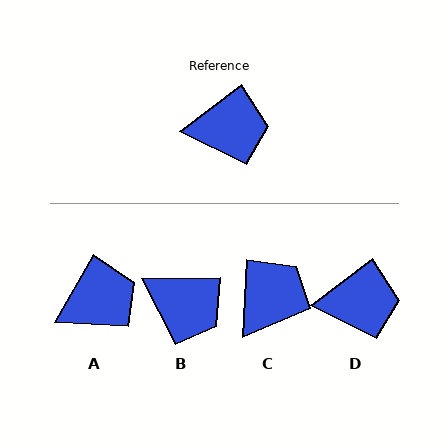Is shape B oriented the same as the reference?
No, it is off by about 37 degrees.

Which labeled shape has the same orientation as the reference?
D.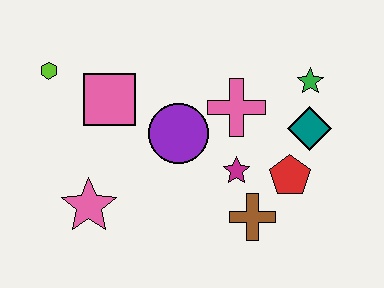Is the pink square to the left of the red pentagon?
Yes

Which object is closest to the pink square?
The lime hexagon is closest to the pink square.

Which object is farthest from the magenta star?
The lime hexagon is farthest from the magenta star.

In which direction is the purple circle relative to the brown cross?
The purple circle is above the brown cross.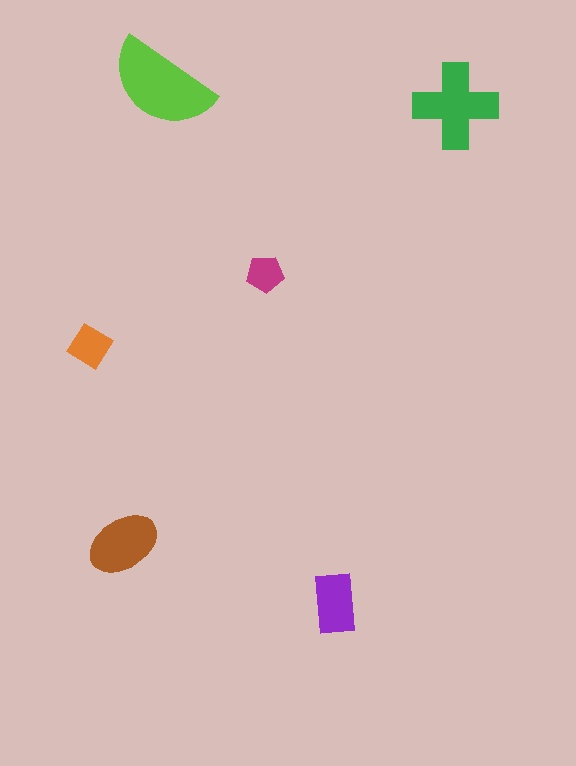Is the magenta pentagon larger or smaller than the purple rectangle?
Smaller.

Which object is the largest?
The lime semicircle.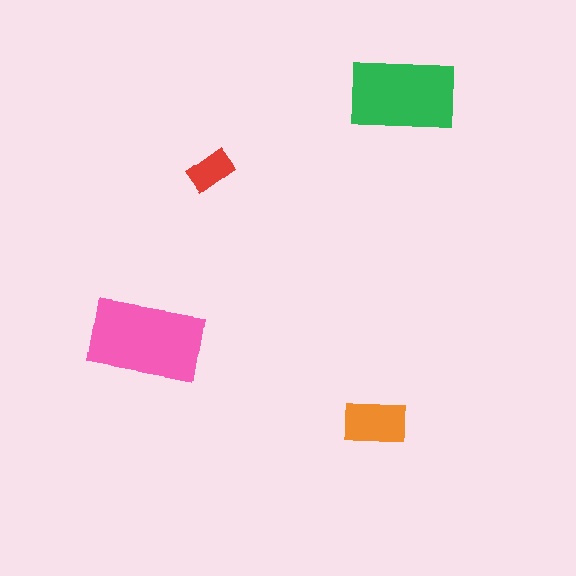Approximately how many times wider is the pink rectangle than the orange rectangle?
About 2 times wider.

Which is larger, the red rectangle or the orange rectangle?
The orange one.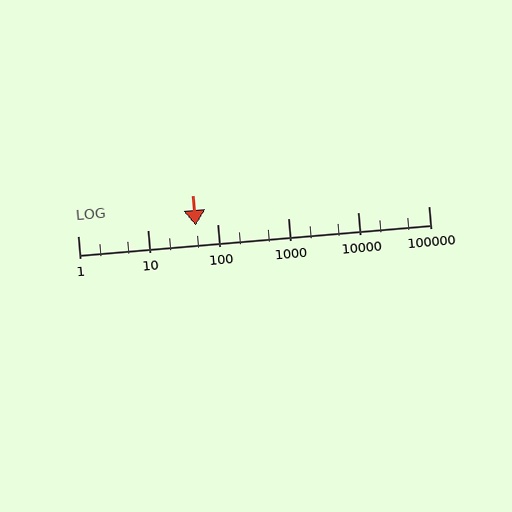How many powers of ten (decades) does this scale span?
The scale spans 5 decades, from 1 to 100000.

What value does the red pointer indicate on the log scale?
The pointer indicates approximately 48.